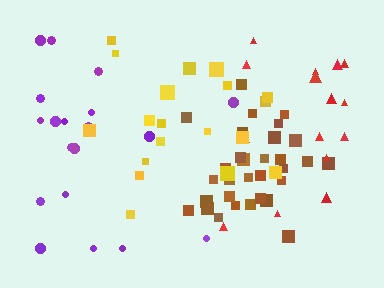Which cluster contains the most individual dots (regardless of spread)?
Brown (32).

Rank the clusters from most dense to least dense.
brown, yellow, purple, red.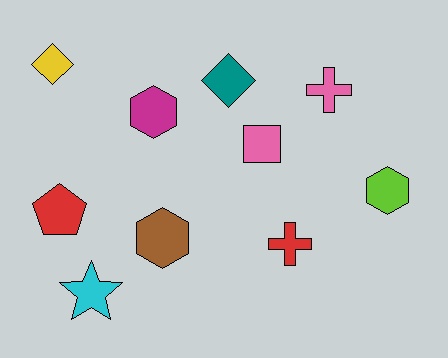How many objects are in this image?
There are 10 objects.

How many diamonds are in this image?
There are 2 diamonds.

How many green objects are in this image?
There are no green objects.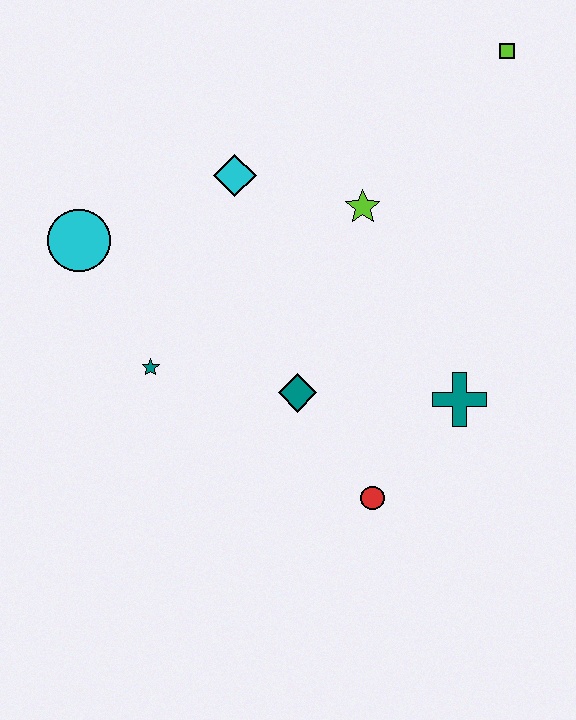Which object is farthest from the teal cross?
The cyan circle is farthest from the teal cross.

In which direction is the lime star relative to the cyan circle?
The lime star is to the right of the cyan circle.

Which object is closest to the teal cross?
The red circle is closest to the teal cross.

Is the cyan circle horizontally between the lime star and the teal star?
No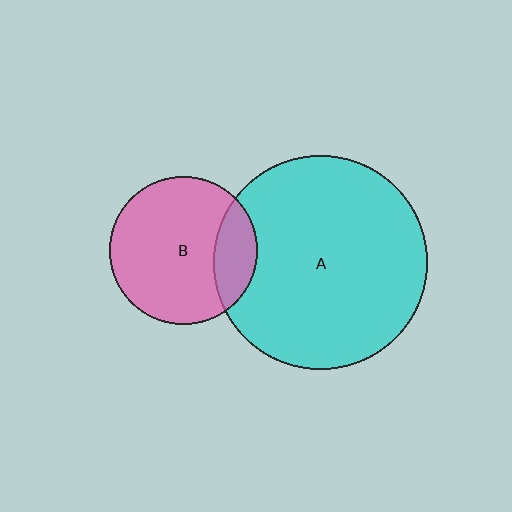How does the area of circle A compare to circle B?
Approximately 2.1 times.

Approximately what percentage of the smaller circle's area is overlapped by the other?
Approximately 20%.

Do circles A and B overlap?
Yes.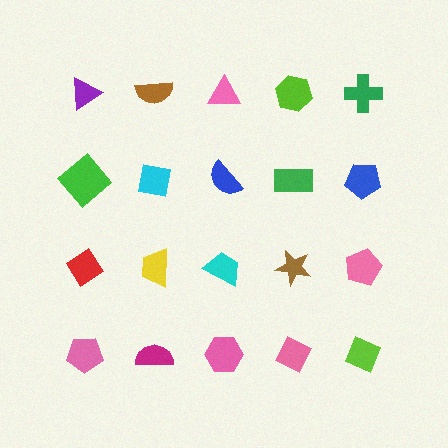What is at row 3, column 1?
A red diamond.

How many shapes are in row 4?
5 shapes.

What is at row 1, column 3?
A pink triangle.